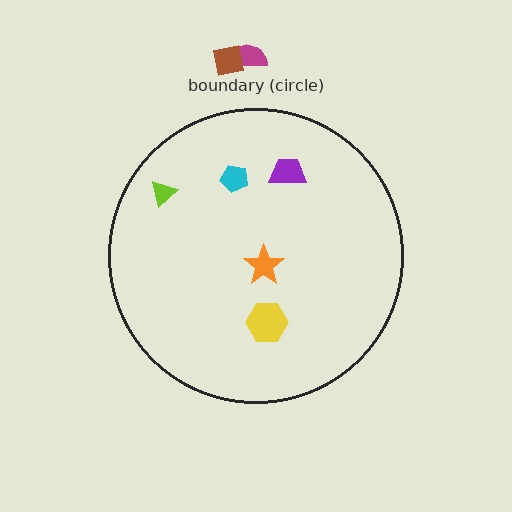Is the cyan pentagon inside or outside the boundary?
Inside.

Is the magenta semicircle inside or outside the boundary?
Outside.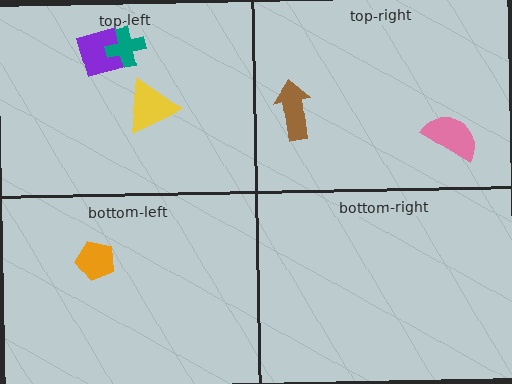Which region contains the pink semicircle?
The top-right region.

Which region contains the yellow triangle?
The top-left region.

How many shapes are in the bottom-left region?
1.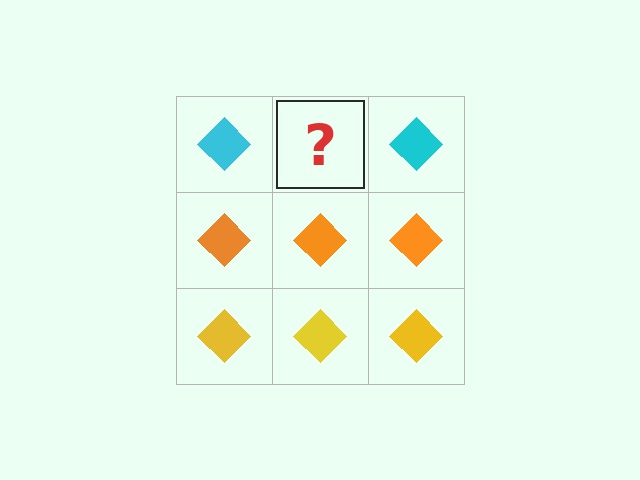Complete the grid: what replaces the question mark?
The question mark should be replaced with a cyan diamond.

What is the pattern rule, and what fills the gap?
The rule is that each row has a consistent color. The gap should be filled with a cyan diamond.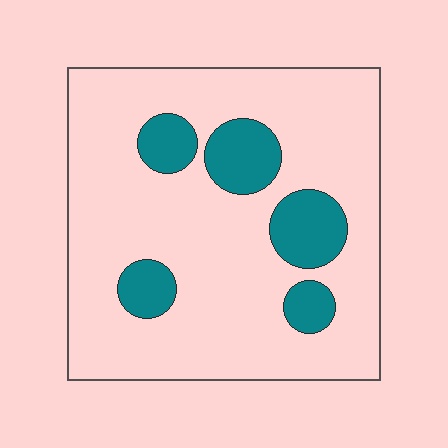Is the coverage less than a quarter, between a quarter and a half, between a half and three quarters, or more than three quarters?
Less than a quarter.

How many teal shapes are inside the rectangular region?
5.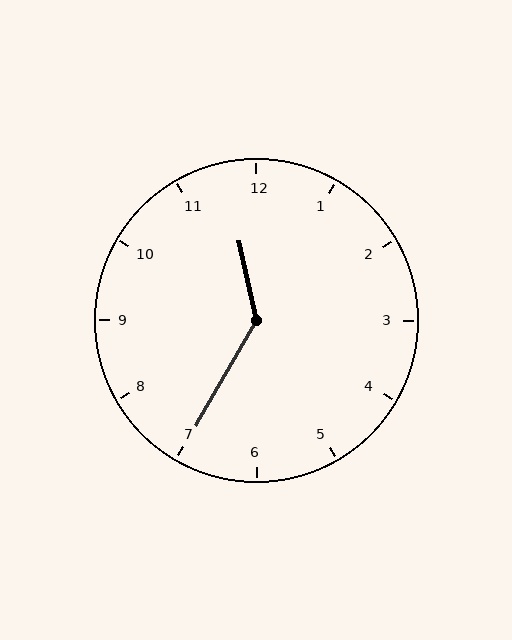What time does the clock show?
11:35.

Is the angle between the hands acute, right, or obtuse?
It is obtuse.